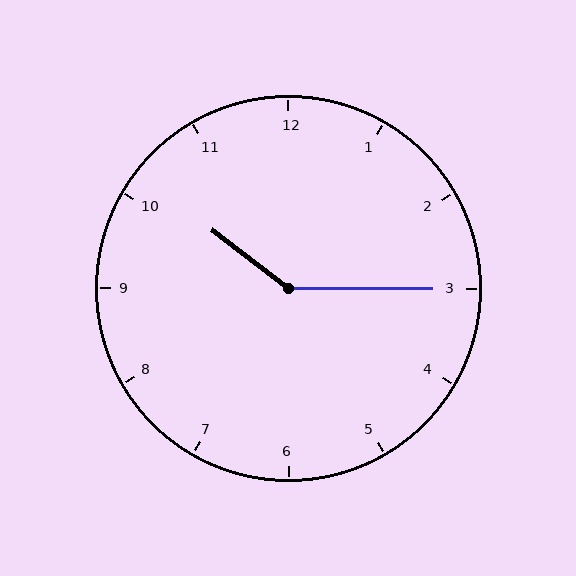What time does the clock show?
10:15.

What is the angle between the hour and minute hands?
Approximately 142 degrees.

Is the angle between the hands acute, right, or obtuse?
It is obtuse.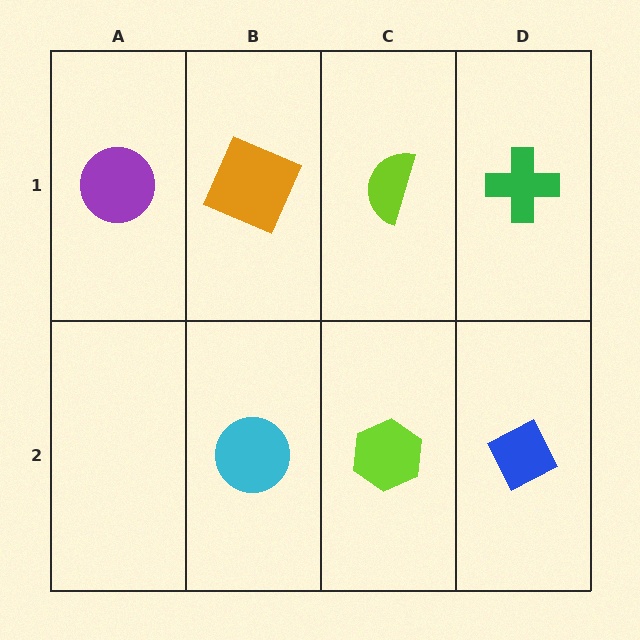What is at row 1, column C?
A lime semicircle.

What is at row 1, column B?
An orange square.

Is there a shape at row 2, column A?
No, that cell is empty.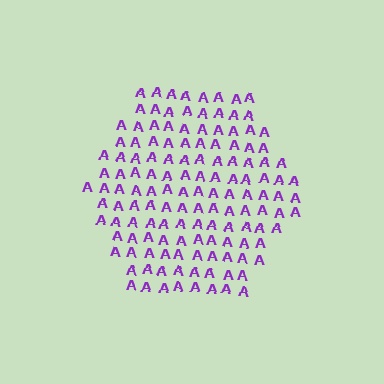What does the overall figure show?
The overall figure shows a hexagon.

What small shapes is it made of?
It is made of small letter A's.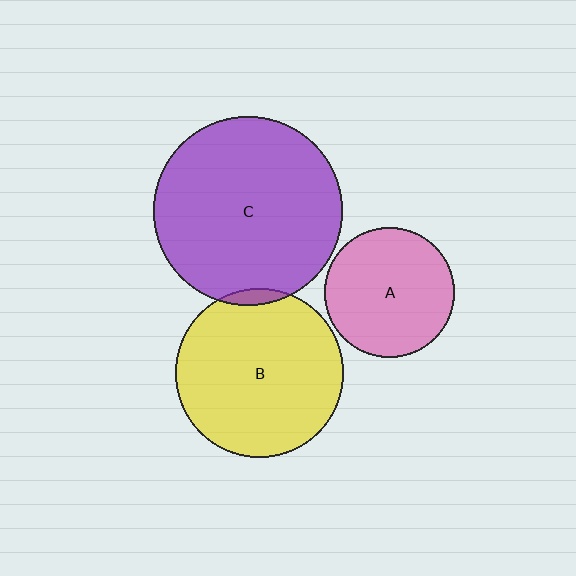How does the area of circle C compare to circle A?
Approximately 2.1 times.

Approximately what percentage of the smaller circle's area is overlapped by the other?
Approximately 5%.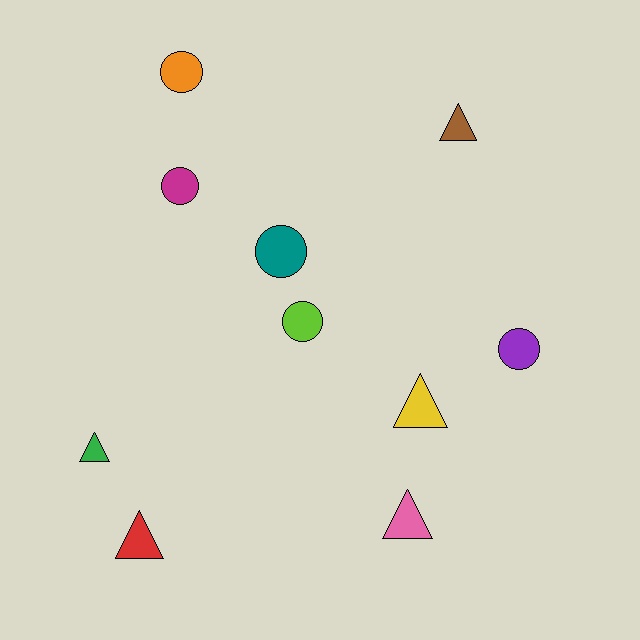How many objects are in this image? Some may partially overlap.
There are 10 objects.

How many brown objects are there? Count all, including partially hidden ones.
There is 1 brown object.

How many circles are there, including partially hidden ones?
There are 5 circles.